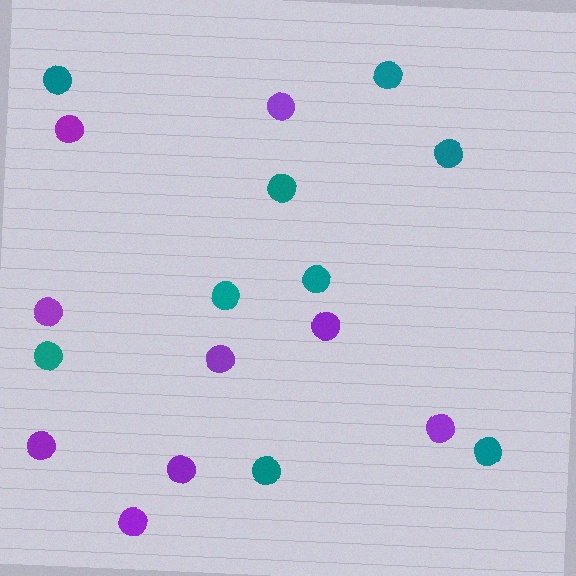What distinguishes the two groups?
There are 2 groups: one group of teal circles (9) and one group of purple circles (9).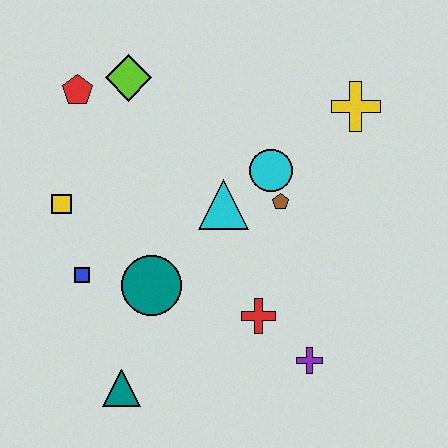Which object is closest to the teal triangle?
The teal circle is closest to the teal triangle.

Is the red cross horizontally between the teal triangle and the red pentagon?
No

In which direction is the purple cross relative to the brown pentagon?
The purple cross is below the brown pentagon.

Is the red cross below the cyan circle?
Yes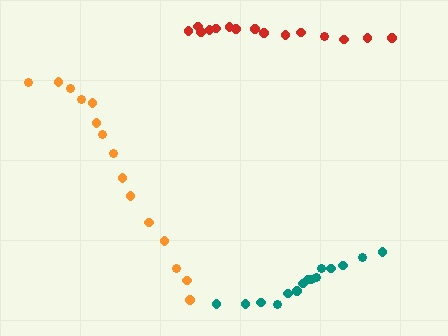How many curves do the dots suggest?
There are 3 distinct paths.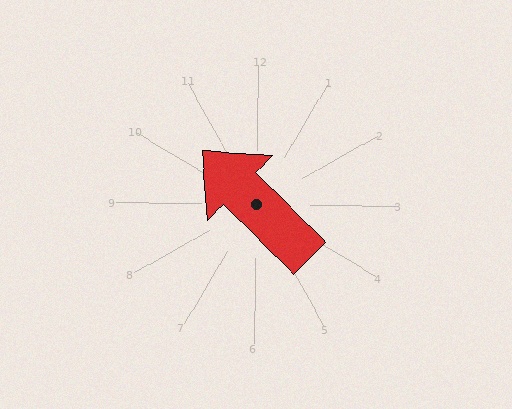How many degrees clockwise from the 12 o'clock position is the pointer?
Approximately 314 degrees.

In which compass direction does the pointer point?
Northwest.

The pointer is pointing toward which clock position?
Roughly 10 o'clock.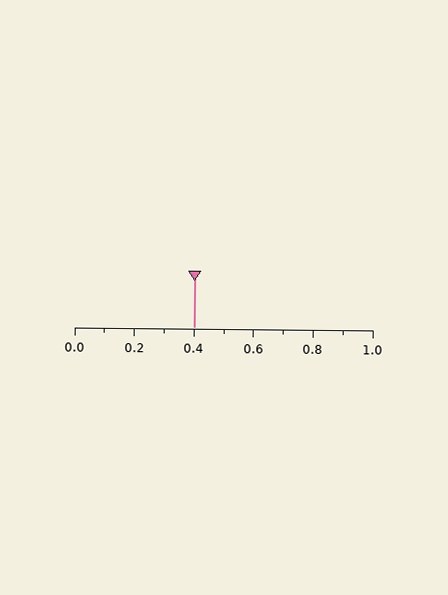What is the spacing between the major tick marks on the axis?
The major ticks are spaced 0.2 apart.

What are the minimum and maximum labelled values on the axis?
The axis runs from 0.0 to 1.0.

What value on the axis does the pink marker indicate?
The marker indicates approximately 0.4.